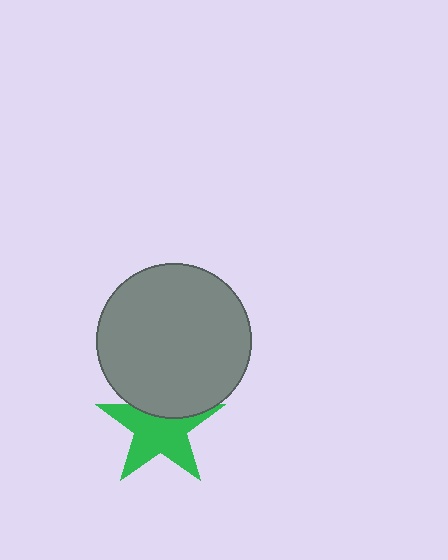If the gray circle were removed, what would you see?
You would see the complete green star.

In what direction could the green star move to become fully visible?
The green star could move down. That would shift it out from behind the gray circle entirely.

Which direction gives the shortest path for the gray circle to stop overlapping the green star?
Moving up gives the shortest separation.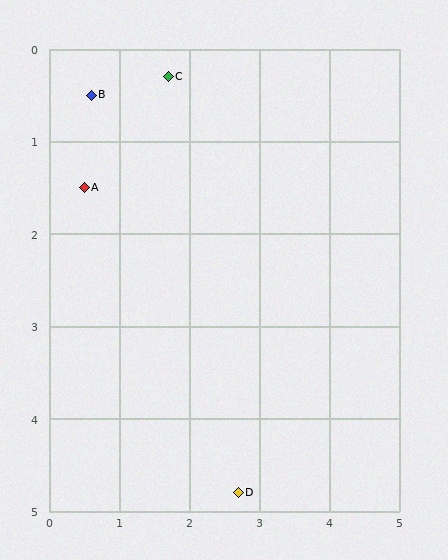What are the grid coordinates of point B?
Point B is at approximately (0.6, 0.5).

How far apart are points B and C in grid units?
Points B and C are about 1.1 grid units apart.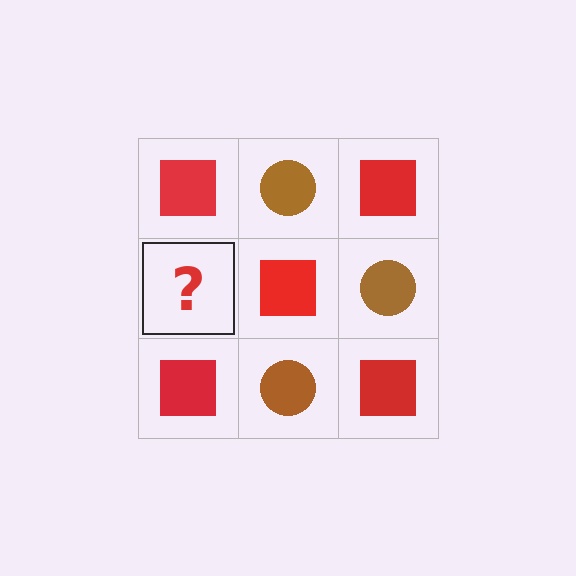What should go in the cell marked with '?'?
The missing cell should contain a brown circle.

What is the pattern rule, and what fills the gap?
The rule is that it alternates red square and brown circle in a checkerboard pattern. The gap should be filled with a brown circle.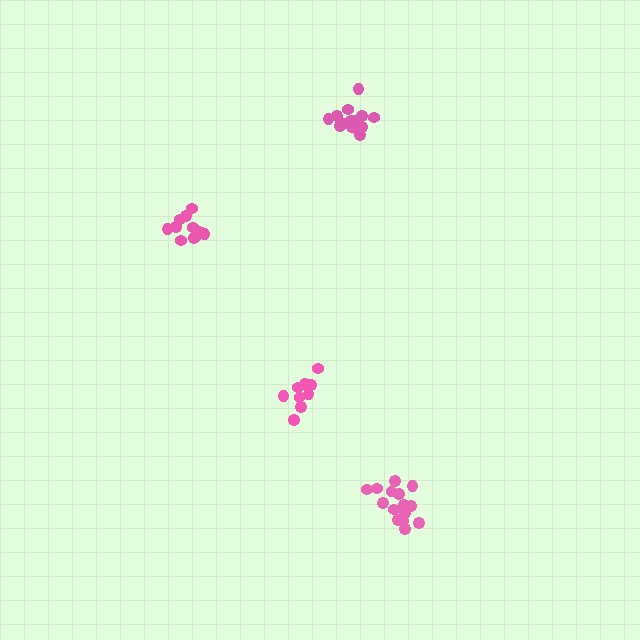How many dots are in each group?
Group 1: 15 dots, Group 2: 9 dots, Group 3: 15 dots, Group 4: 12 dots (51 total).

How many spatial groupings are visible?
There are 4 spatial groupings.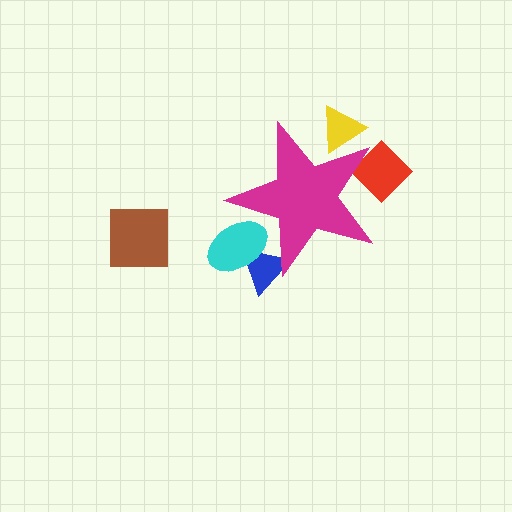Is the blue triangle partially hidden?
Yes, the blue triangle is partially hidden behind the magenta star.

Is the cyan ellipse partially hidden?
Yes, the cyan ellipse is partially hidden behind the magenta star.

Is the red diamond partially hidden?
Yes, the red diamond is partially hidden behind the magenta star.